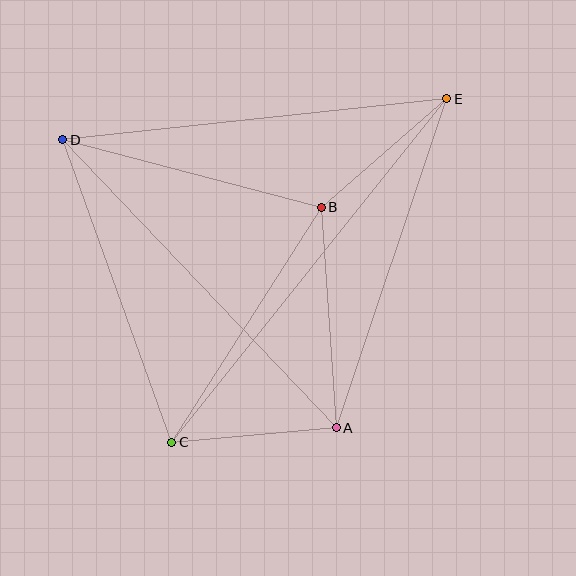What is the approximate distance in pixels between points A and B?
The distance between A and B is approximately 221 pixels.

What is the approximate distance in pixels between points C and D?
The distance between C and D is approximately 321 pixels.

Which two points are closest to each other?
Points A and C are closest to each other.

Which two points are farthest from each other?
Points C and E are farthest from each other.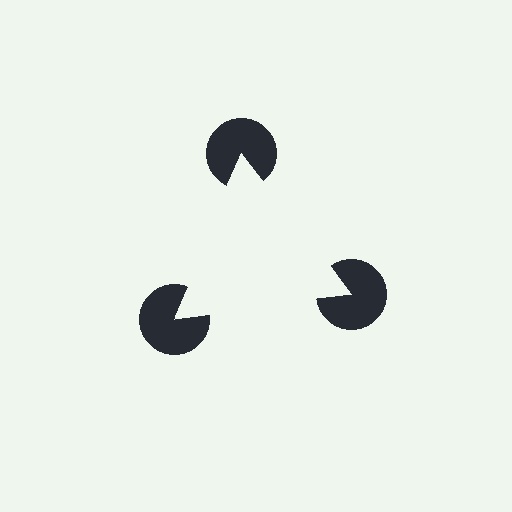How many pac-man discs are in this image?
There are 3 — one at each vertex of the illusory triangle.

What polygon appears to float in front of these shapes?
An illusory triangle — its edges are inferred from the aligned wedge cuts in the pac-man discs, not physically drawn.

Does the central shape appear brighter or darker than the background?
It typically appears slightly brighter than the background, even though no actual brightness change is drawn.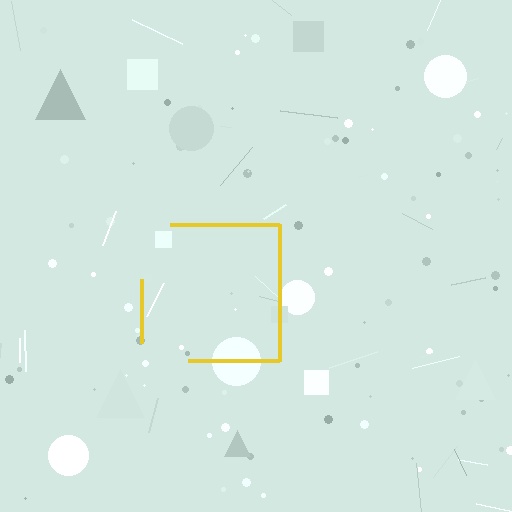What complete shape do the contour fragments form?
The contour fragments form a square.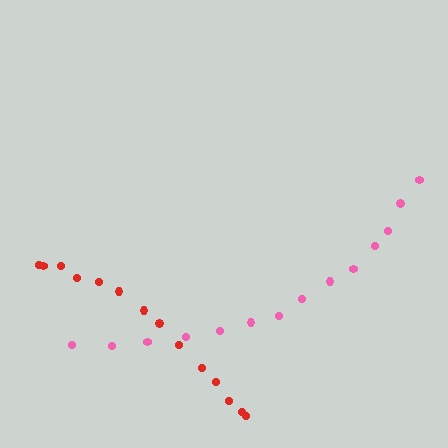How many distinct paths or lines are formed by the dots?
There are 2 distinct paths.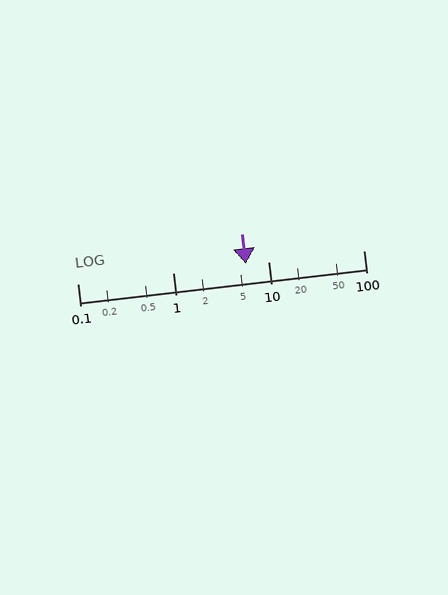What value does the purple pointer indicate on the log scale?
The pointer indicates approximately 5.8.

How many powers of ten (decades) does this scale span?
The scale spans 3 decades, from 0.1 to 100.